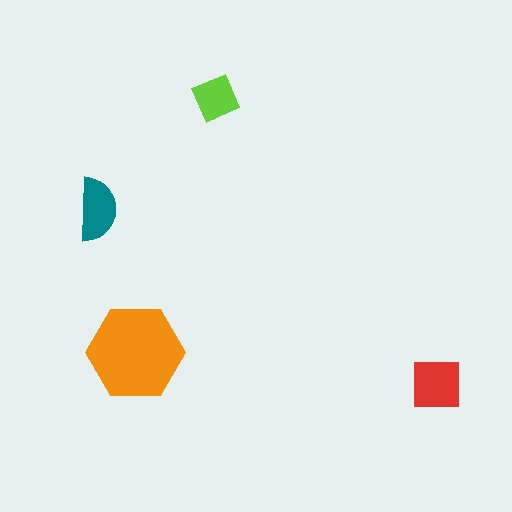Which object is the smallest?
The lime diamond.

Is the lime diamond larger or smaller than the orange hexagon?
Smaller.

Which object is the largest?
The orange hexagon.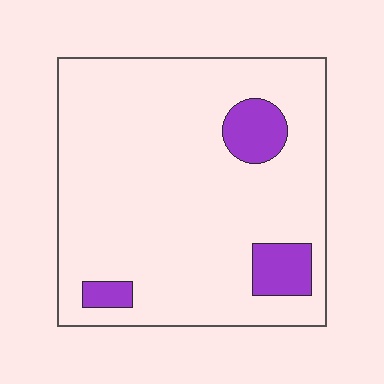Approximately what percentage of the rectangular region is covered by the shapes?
Approximately 10%.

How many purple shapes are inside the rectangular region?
3.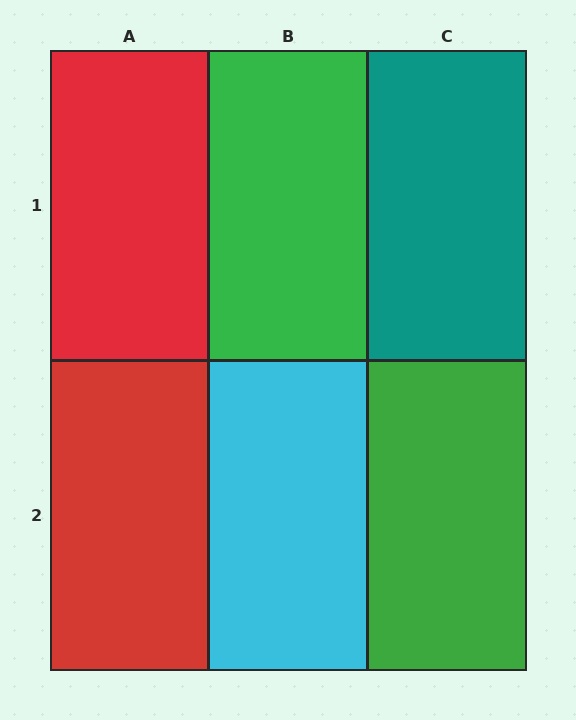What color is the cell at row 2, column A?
Red.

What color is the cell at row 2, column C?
Green.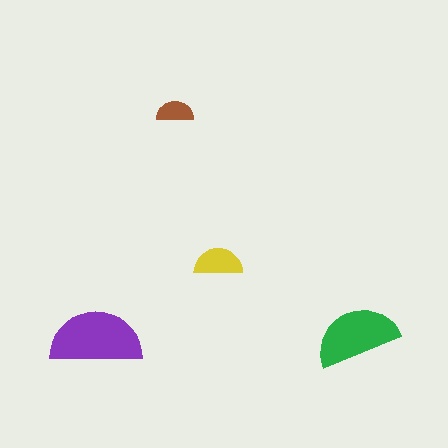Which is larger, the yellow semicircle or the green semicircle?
The green one.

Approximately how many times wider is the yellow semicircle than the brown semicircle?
About 1.5 times wider.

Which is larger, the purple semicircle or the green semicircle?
The purple one.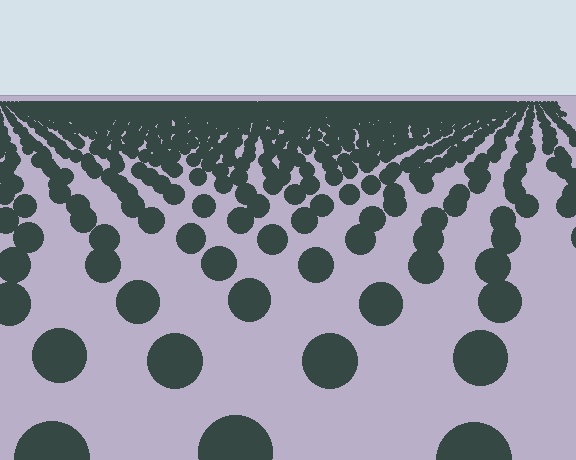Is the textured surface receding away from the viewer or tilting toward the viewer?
The surface is receding away from the viewer. Texture elements get smaller and denser toward the top.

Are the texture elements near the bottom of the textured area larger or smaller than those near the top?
Larger. Near the bottom, elements are closer to the viewer and appear at a bigger on-screen size.